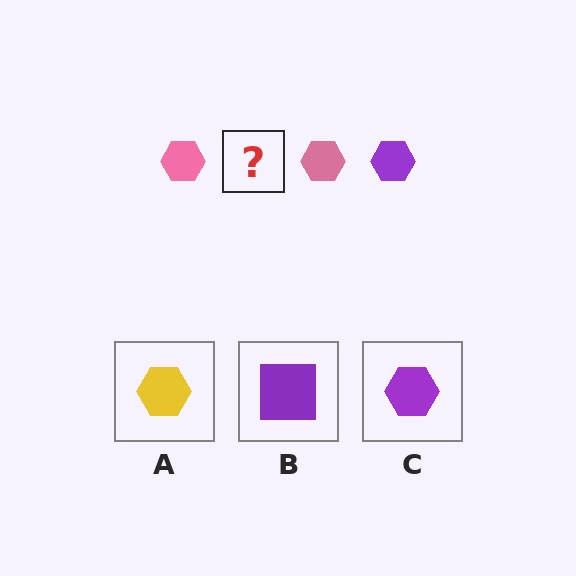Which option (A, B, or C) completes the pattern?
C.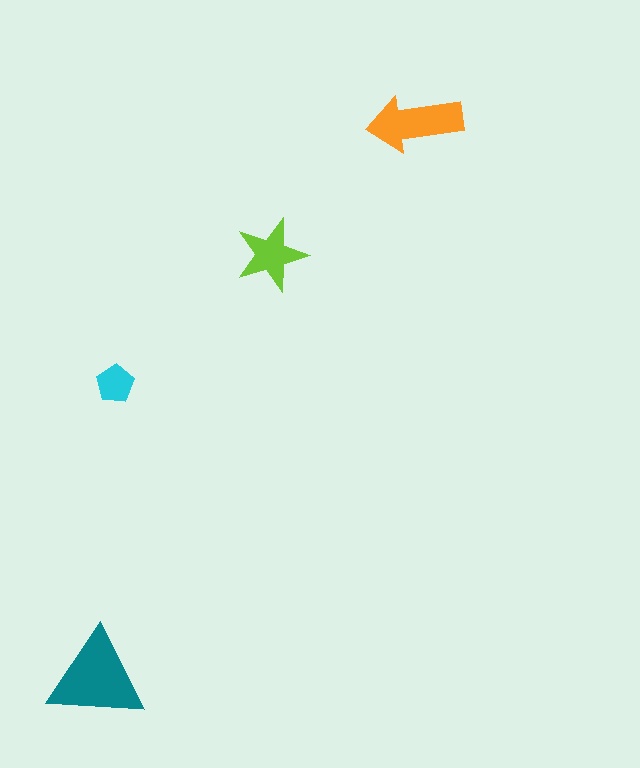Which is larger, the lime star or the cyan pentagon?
The lime star.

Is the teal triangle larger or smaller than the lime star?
Larger.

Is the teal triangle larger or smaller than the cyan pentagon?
Larger.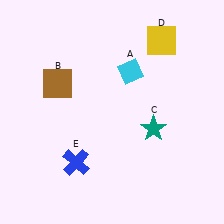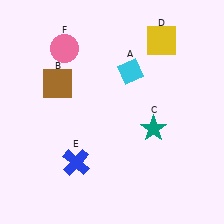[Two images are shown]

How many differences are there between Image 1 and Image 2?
There is 1 difference between the two images.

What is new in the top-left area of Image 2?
A pink circle (F) was added in the top-left area of Image 2.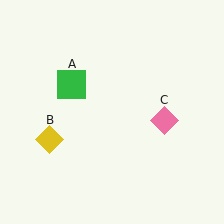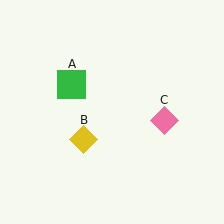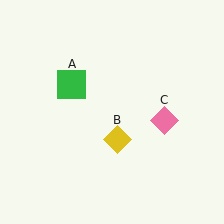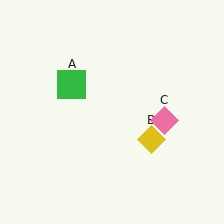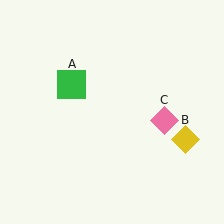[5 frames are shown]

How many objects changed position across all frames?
1 object changed position: yellow diamond (object B).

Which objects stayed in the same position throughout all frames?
Green square (object A) and pink diamond (object C) remained stationary.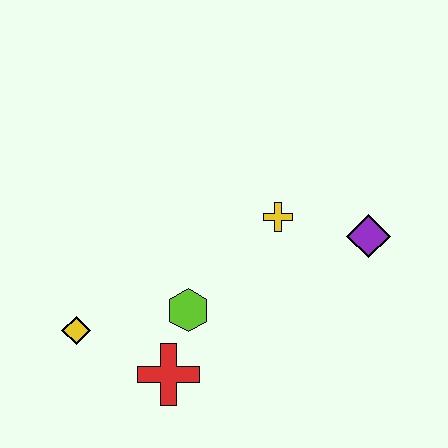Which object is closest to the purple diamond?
The yellow cross is closest to the purple diamond.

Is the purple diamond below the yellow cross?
Yes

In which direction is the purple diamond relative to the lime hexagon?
The purple diamond is to the right of the lime hexagon.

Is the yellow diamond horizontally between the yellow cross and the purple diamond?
No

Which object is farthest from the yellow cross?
The yellow diamond is farthest from the yellow cross.